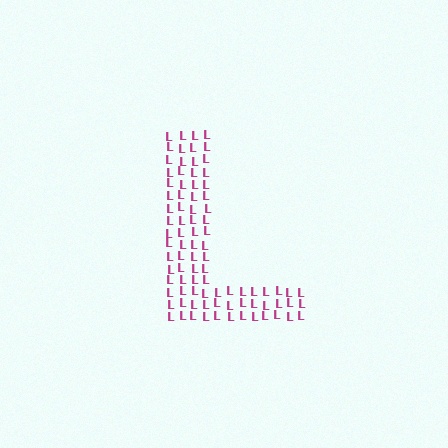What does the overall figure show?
The overall figure shows the letter L.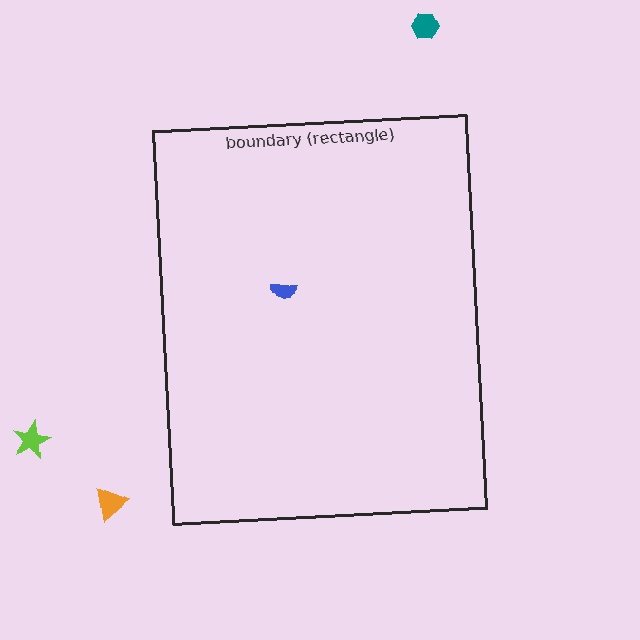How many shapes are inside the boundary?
1 inside, 3 outside.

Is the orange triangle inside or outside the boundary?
Outside.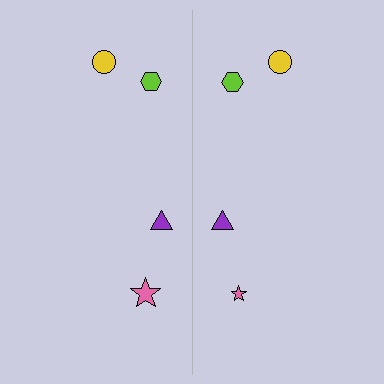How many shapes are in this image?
There are 8 shapes in this image.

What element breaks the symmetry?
The pink star on the right side has a different size than its mirror counterpart.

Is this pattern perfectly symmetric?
No, the pattern is not perfectly symmetric. The pink star on the right side has a different size than its mirror counterpart.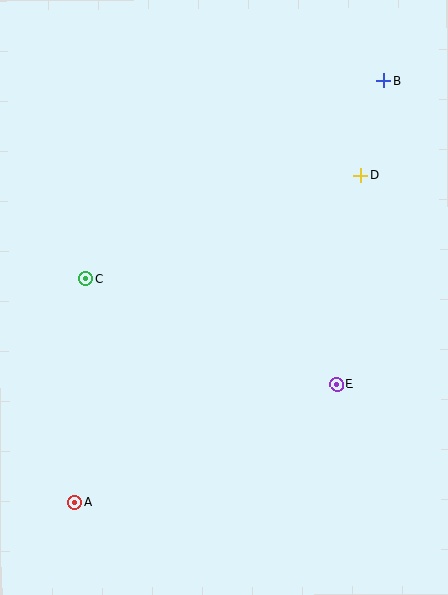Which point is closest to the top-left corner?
Point C is closest to the top-left corner.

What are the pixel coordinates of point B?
Point B is at (383, 81).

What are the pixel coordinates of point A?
Point A is at (75, 502).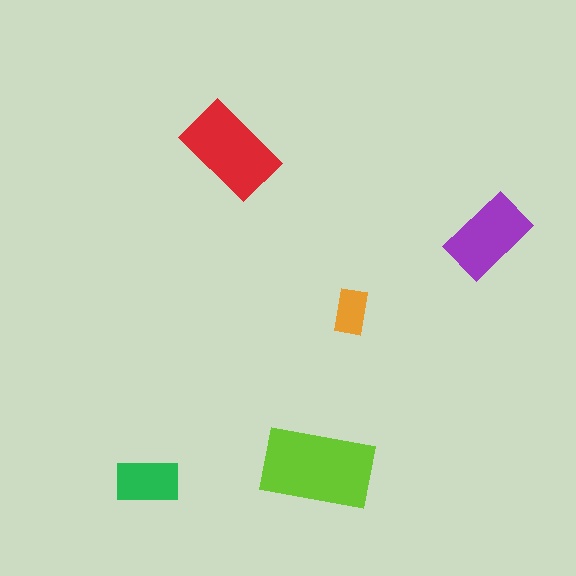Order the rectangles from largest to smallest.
the lime one, the red one, the purple one, the green one, the orange one.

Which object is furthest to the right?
The purple rectangle is rightmost.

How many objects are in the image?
There are 5 objects in the image.